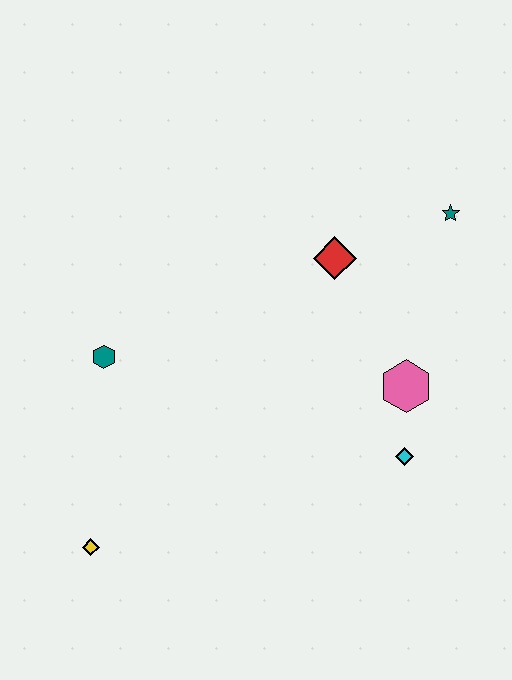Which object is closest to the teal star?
The red diamond is closest to the teal star.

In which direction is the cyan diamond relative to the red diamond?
The cyan diamond is below the red diamond.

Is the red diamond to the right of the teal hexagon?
Yes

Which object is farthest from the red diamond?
The yellow diamond is farthest from the red diamond.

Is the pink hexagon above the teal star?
No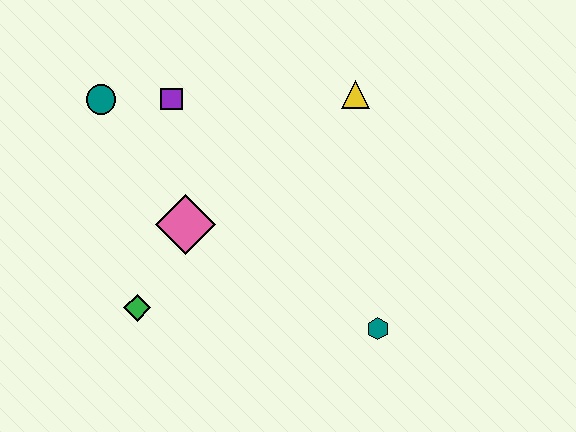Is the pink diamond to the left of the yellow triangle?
Yes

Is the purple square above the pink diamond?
Yes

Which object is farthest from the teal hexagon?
The teal circle is farthest from the teal hexagon.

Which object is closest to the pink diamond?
The green diamond is closest to the pink diamond.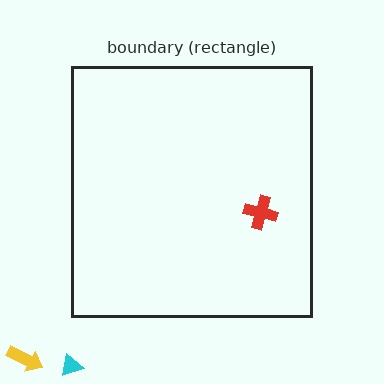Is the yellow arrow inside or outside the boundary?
Outside.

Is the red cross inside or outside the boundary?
Inside.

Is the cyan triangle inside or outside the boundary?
Outside.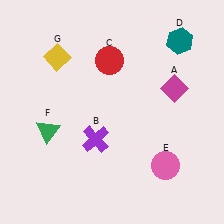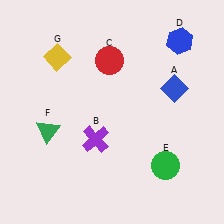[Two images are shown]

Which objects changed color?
A changed from magenta to blue. D changed from teal to blue. E changed from pink to green.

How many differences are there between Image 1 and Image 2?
There are 3 differences between the two images.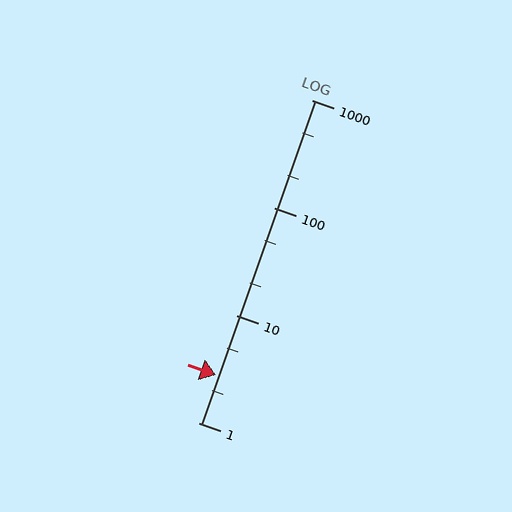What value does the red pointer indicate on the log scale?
The pointer indicates approximately 2.8.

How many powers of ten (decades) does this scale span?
The scale spans 3 decades, from 1 to 1000.